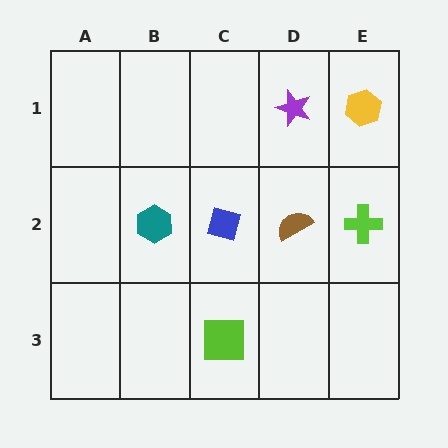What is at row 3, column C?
A lime square.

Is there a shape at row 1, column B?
No, that cell is empty.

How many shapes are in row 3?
1 shape.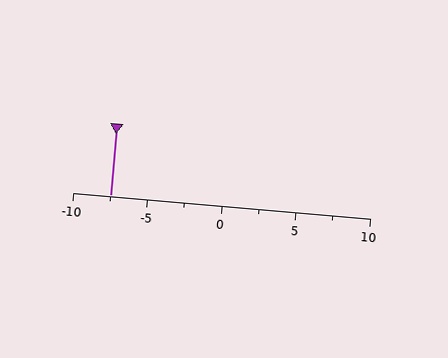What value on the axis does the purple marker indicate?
The marker indicates approximately -7.5.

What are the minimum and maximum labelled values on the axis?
The axis runs from -10 to 10.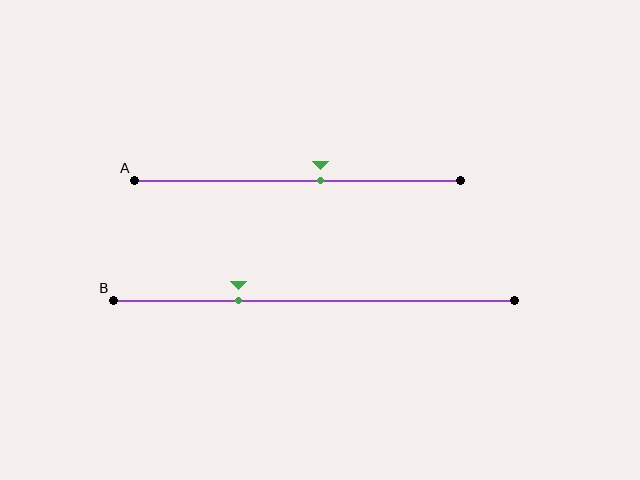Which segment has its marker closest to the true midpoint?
Segment A has its marker closest to the true midpoint.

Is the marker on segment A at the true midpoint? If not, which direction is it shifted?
No, the marker on segment A is shifted to the right by about 7% of the segment length.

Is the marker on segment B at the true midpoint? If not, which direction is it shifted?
No, the marker on segment B is shifted to the left by about 19% of the segment length.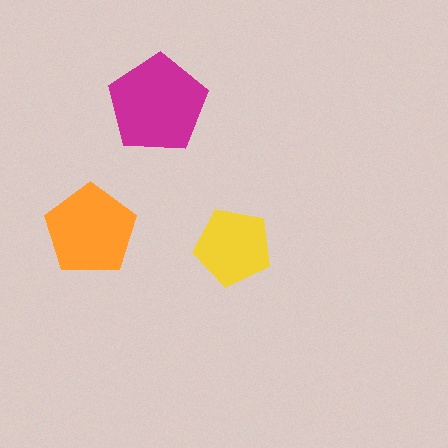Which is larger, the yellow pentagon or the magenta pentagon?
The magenta one.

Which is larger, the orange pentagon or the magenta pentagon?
The magenta one.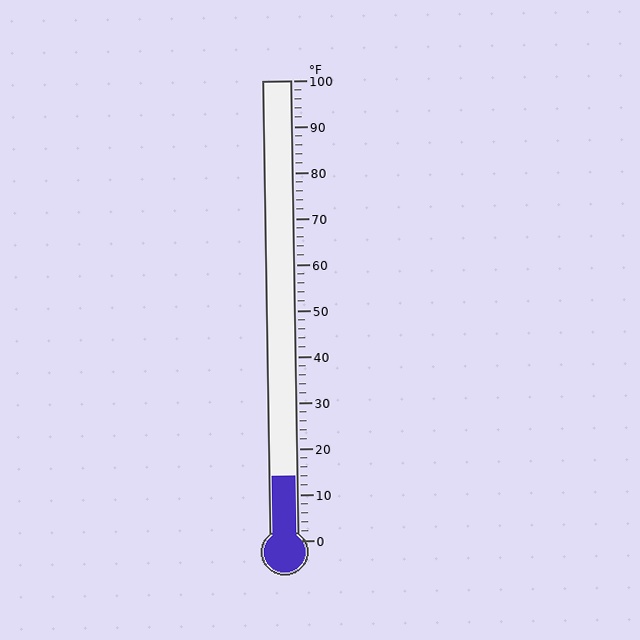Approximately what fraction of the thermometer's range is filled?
The thermometer is filled to approximately 15% of its range.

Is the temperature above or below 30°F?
The temperature is below 30°F.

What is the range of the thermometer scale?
The thermometer scale ranges from 0°F to 100°F.